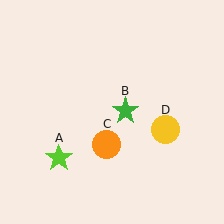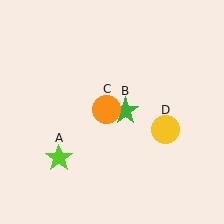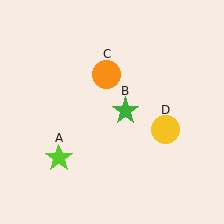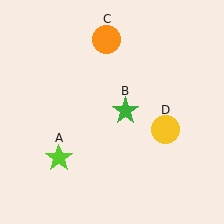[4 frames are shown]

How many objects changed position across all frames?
1 object changed position: orange circle (object C).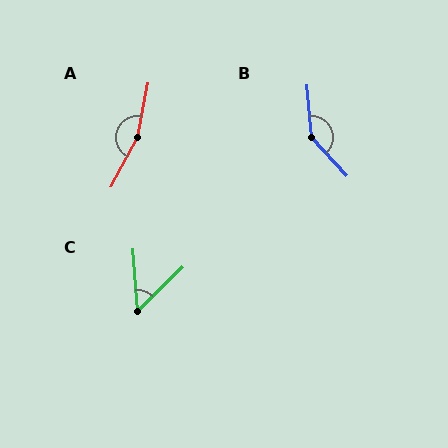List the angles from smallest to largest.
C (50°), B (142°), A (163°).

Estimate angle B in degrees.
Approximately 142 degrees.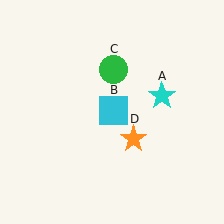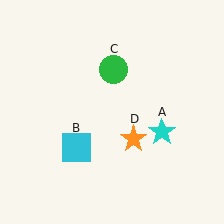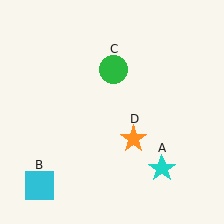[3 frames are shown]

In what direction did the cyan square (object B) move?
The cyan square (object B) moved down and to the left.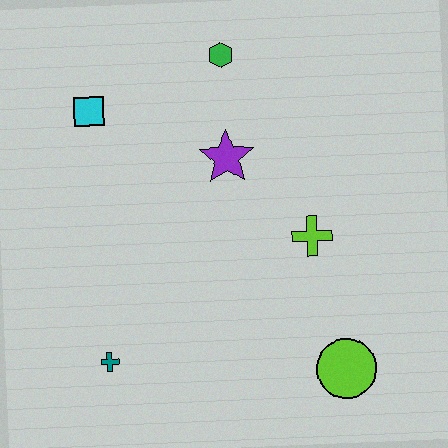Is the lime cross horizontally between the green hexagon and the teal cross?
No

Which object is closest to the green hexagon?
The purple star is closest to the green hexagon.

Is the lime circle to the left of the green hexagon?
No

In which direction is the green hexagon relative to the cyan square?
The green hexagon is to the right of the cyan square.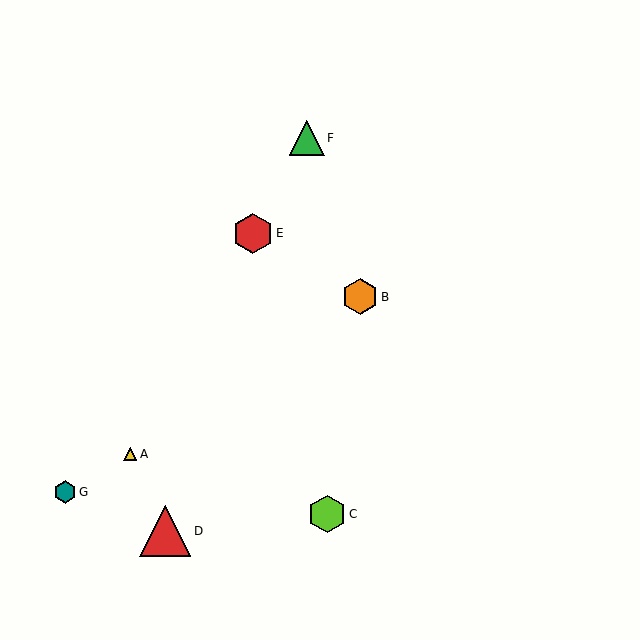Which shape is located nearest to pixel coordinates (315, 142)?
The green triangle (labeled F) at (307, 138) is nearest to that location.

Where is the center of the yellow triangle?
The center of the yellow triangle is at (130, 454).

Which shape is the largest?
The red triangle (labeled D) is the largest.